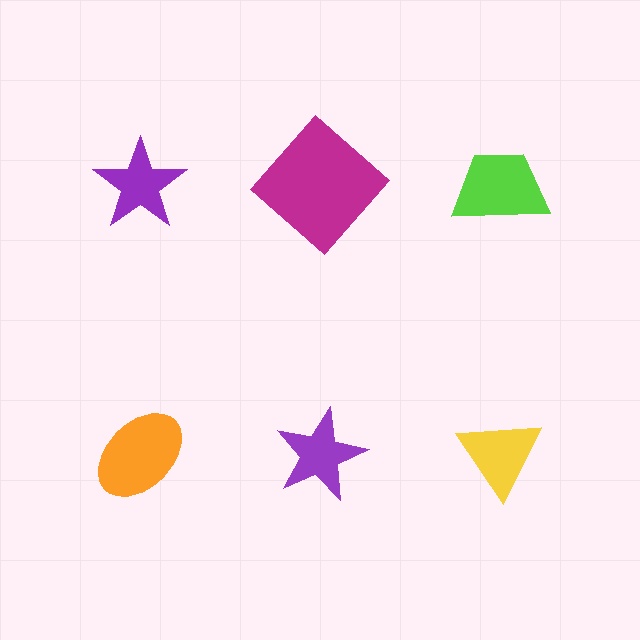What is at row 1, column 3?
A lime trapezoid.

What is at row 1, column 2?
A magenta diamond.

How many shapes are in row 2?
3 shapes.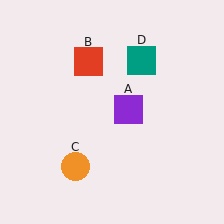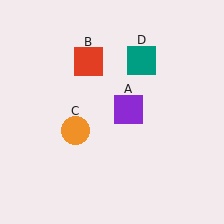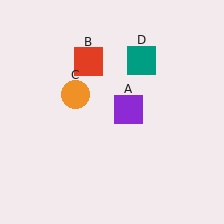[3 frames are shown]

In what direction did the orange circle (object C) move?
The orange circle (object C) moved up.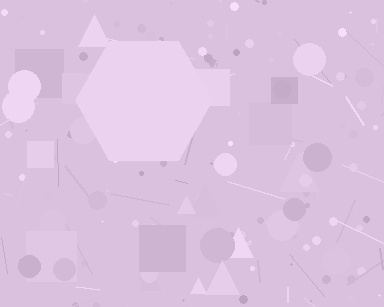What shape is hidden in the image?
A hexagon is hidden in the image.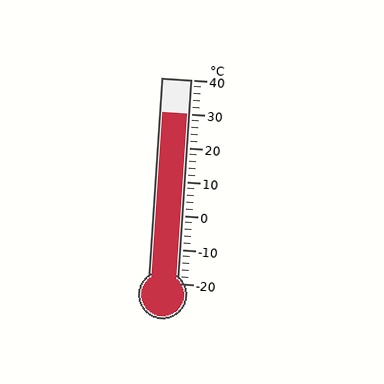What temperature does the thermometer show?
The thermometer shows approximately 30°C.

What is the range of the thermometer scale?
The thermometer scale ranges from -20°C to 40°C.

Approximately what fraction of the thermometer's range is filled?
The thermometer is filled to approximately 85% of its range.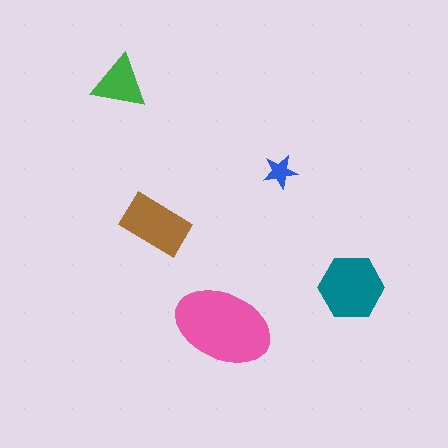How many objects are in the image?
There are 5 objects in the image.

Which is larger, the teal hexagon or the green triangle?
The teal hexagon.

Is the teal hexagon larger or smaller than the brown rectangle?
Larger.